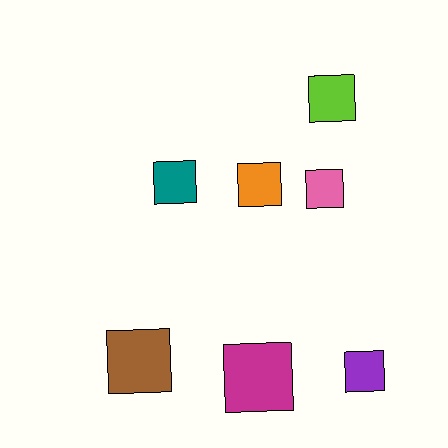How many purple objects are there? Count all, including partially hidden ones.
There is 1 purple object.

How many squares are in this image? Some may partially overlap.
There are 7 squares.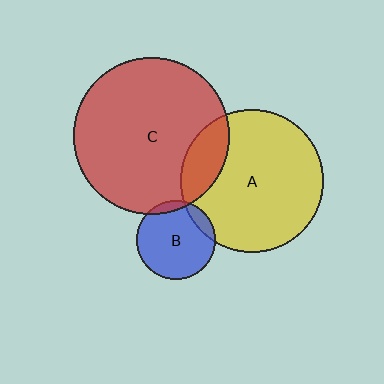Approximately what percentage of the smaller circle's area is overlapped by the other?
Approximately 5%.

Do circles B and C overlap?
Yes.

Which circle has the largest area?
Circle C (red).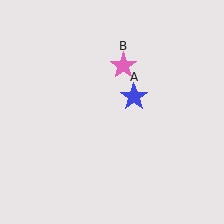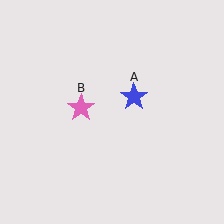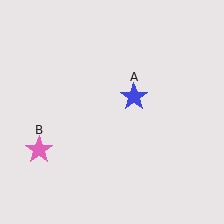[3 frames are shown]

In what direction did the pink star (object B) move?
The pink star (object B) moved down and to the left.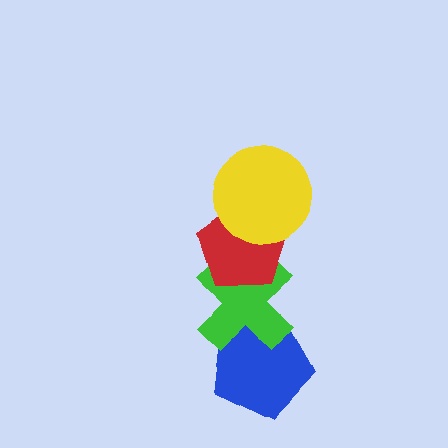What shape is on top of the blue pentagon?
The green cross is on top of the blue pentagon.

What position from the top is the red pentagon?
The red pentagon is 2nd from the top.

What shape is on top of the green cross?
The red pentagon is on top of the green cross.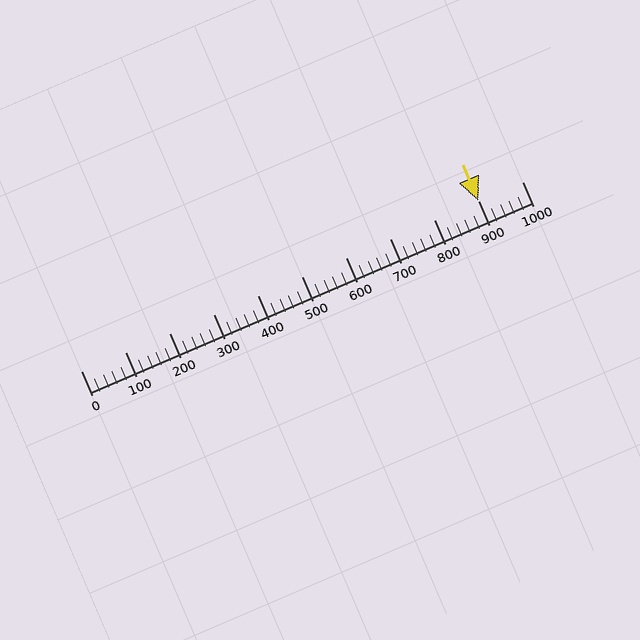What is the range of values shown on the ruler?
The ruler shows values from 0 to 1000.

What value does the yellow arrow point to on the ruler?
The yellow arrow points to approximately 900.